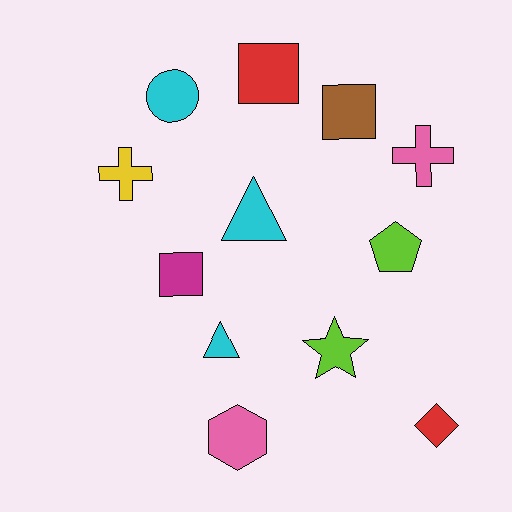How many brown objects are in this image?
There is 1 brown object.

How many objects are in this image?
There are 12 objects.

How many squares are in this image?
There are 3 squares.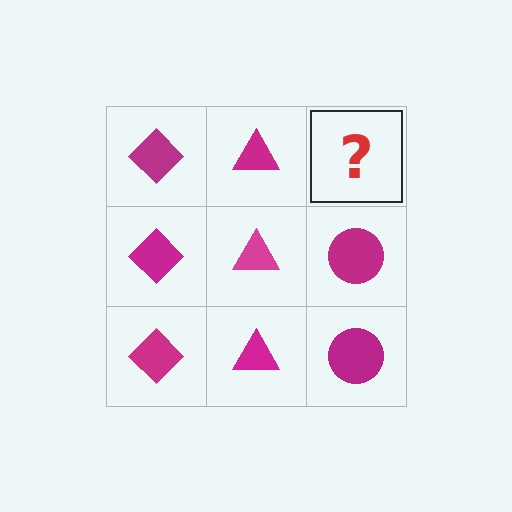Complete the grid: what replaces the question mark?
The question mark should be replaced with a magenta circle.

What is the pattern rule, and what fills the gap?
The rule is that each column has a consistent shape. The gap should be filled with a magenta circle.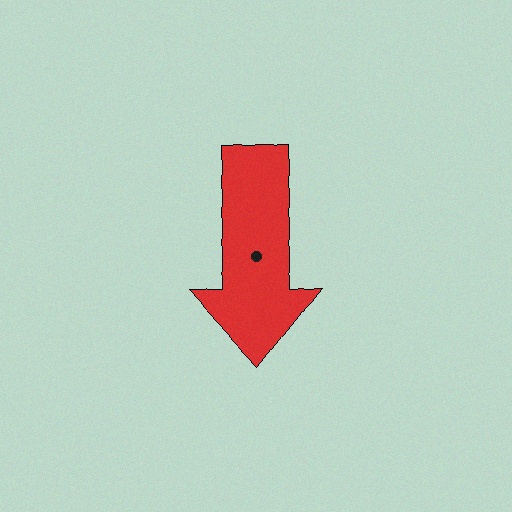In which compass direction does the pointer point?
South.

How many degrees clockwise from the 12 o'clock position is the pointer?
Approximately 178 degrees.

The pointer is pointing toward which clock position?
Roughly 6 o'clock.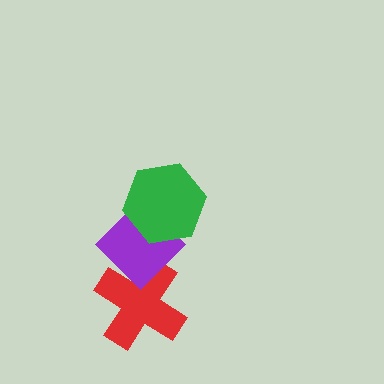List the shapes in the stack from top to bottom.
From top to bottom: the green hexagon, the purple diamond, the red cross.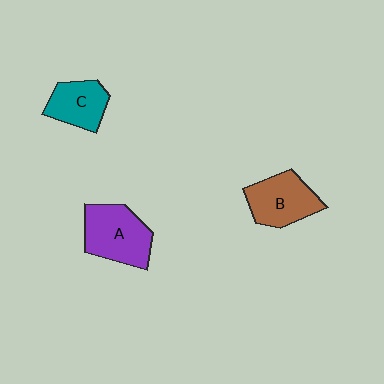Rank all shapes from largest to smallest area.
From largest to smallest: A (purple), B (brown), C (teal).